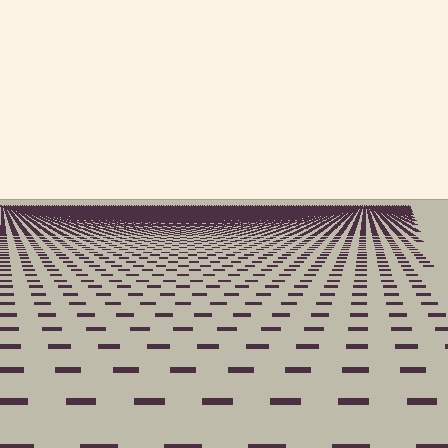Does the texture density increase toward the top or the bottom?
Density increases toward the top.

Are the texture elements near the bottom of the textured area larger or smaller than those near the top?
Larger. Near the bottom, elements are closer to the viewer and appear at a bigger on-screen size.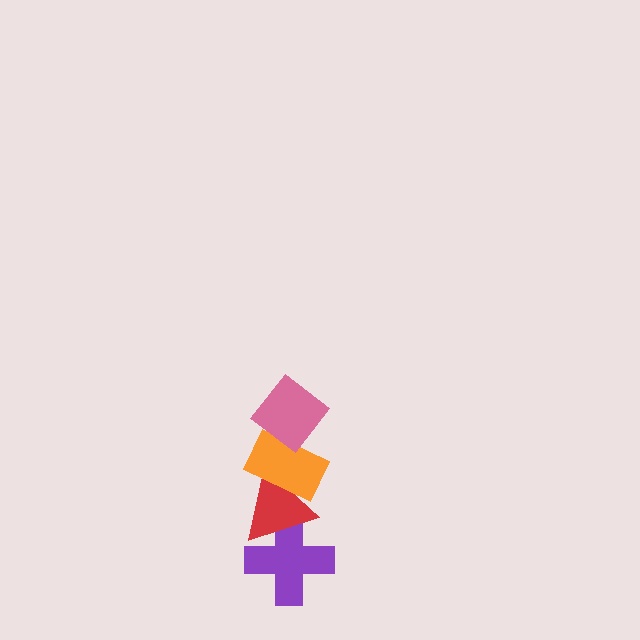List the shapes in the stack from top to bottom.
From top to bottom: the pink diamond, the orange rectangle, the red triangle, the purple cross.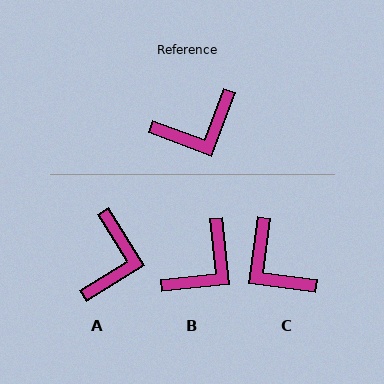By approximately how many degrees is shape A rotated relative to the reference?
Approximately 52 degrees counter-clockwise.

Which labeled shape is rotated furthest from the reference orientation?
C, about 77 degrees away.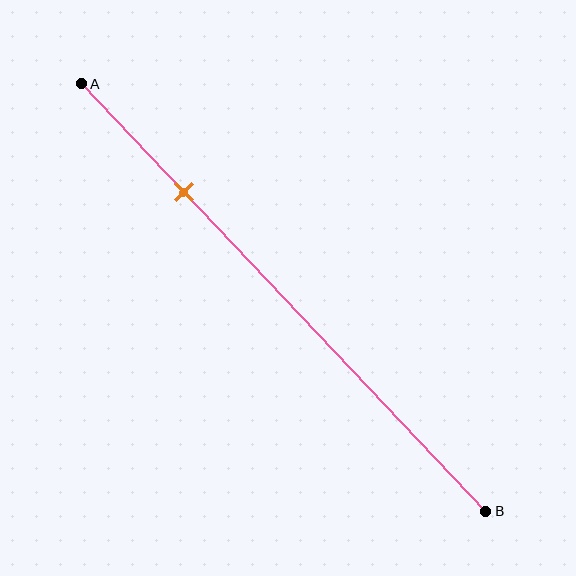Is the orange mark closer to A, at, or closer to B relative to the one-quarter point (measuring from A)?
The orange mark is approximately at the one-quarter point of segment AB.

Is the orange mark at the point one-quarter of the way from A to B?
Yes, the mark is approximately at the one-quarter point.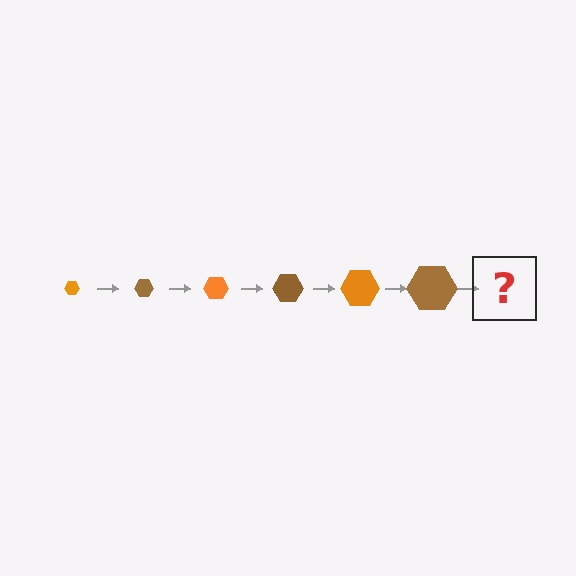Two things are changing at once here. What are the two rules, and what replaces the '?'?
The two rules are that the hexagon grows larger each step and the color cycles through orange and brown. The '?' should be an orange hexagon, larger than the previous one.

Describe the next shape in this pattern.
It should be an orange hexagon, larger than the previous one.